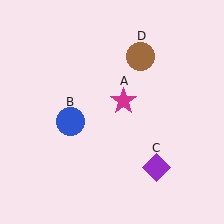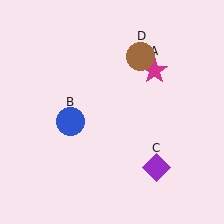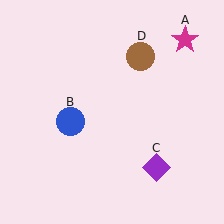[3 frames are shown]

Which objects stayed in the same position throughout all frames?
Blue circle (object B) and purple diamond (object C) and brown circle (object D) remained stationary.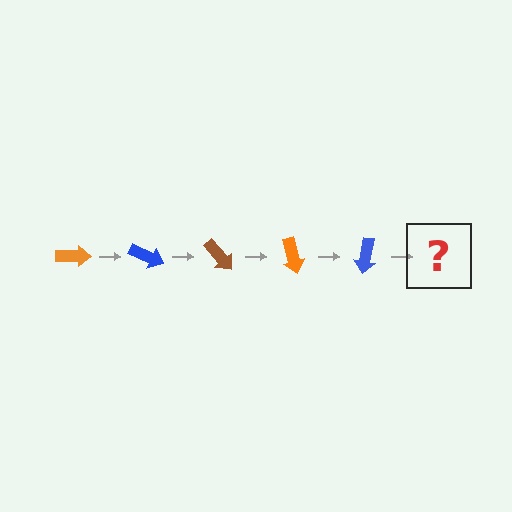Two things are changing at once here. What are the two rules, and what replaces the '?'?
The two rules are that it rotates 25 degrees each step and the color cycles through orange, blue, and brown. The '?' should be a brown arrow, rotated 125 degrees from the start.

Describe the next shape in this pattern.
It should be a brown arrow, rotated 125 degrees from the start.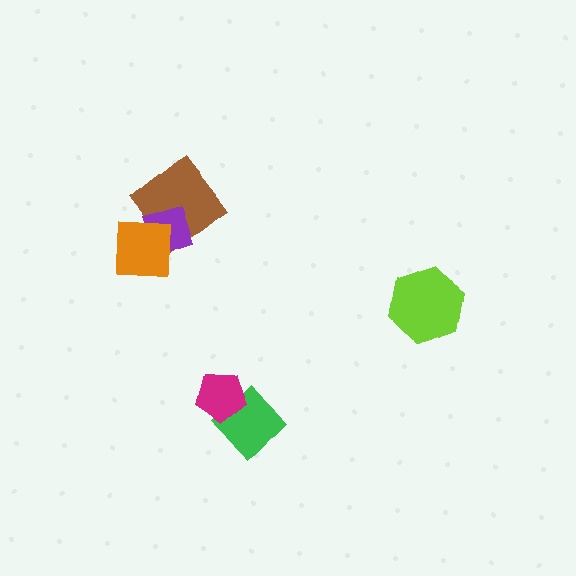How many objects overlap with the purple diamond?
2 objects overlap with the purple diamond.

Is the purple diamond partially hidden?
Yes, it is partially covered by another shape.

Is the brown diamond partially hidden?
Yes, it is partially covered by another shape.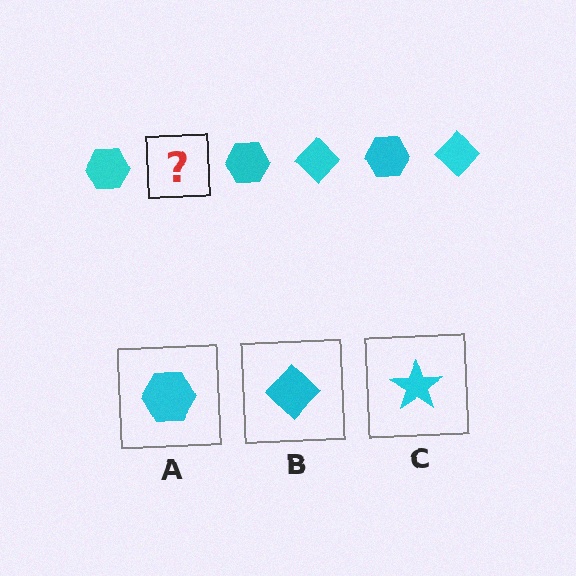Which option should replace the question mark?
Option B.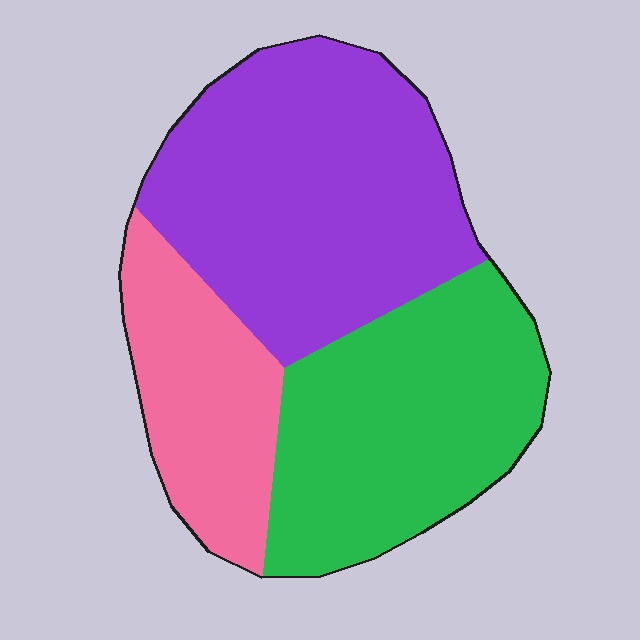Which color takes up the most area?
Purple, at roughly 45%.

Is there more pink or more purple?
Purple.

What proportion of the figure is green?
Green covers around 35% of the figure.